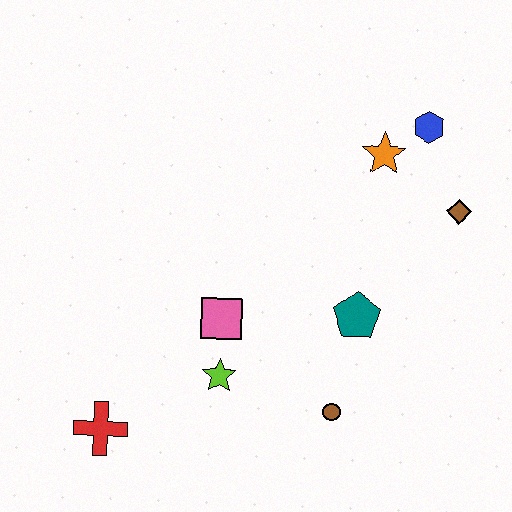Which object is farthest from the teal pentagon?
The red cross is farthest from the teal pentagon.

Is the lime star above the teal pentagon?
No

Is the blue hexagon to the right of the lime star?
Yes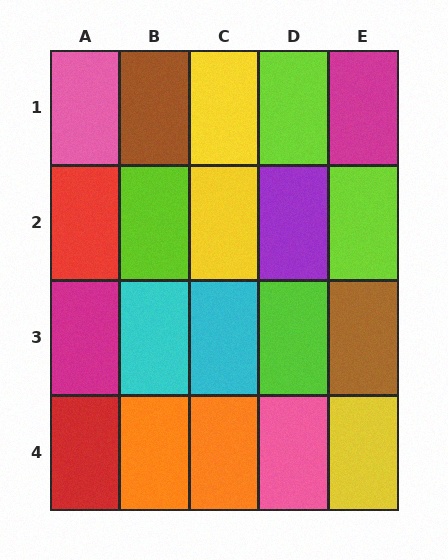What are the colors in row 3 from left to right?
Magenta, cyan, cyan, lime, brown.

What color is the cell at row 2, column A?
Red.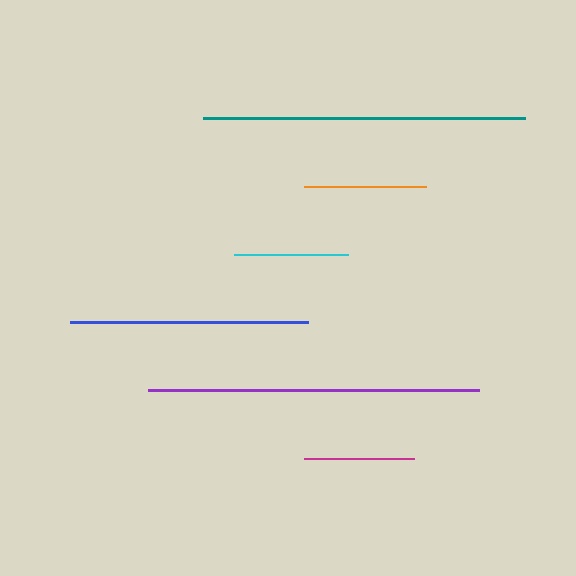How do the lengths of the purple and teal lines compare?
The purple and teal lines are approximately the same length.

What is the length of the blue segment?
The blue segment is approximately 237 pixels long.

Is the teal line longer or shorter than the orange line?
The teal line is longer than the orange line.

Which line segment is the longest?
The purple line is the longest at approximately 331 pixels.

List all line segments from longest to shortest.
From longest to shortest: purple, teal, blue, orange, cyan, magenta.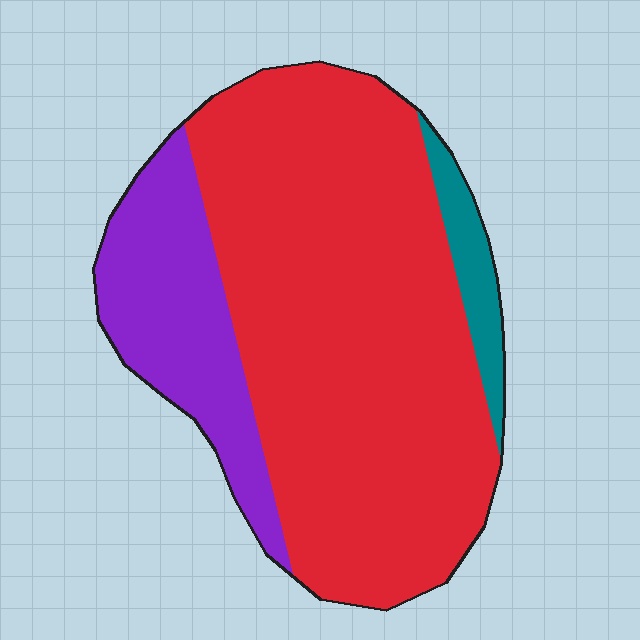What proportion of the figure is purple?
Purple covers 21% of the figure.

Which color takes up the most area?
Red, at roughly 75%.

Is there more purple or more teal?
Purple.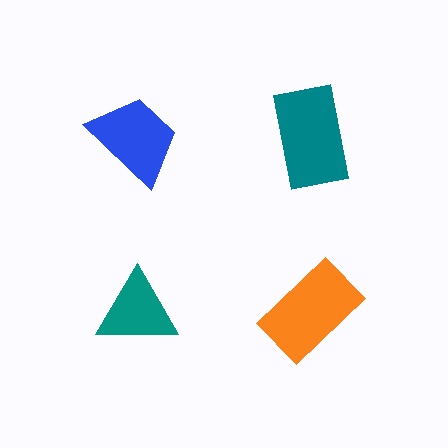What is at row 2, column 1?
A teal triangle.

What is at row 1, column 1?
A blue trapezoid.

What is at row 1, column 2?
A teal rectangle.